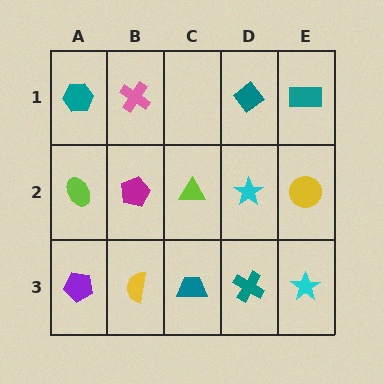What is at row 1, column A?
A teal hexagon.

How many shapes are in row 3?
5 shapes.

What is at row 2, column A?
A lime ellipse.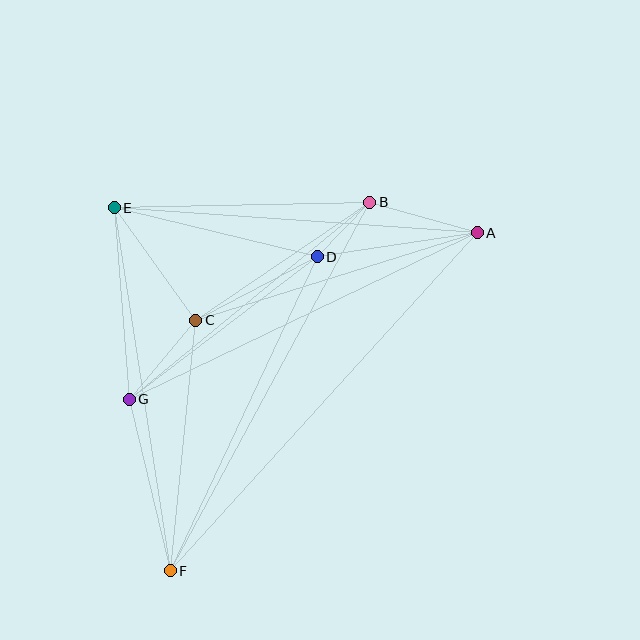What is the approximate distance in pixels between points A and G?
The distance between A and G is approximately 386 pixels.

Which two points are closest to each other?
Points B and D are closest to each other.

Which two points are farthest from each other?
Points A and F are farthest from each other.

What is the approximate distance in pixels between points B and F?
The distance between B and F is approximately 419 pixels.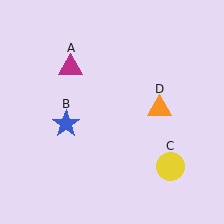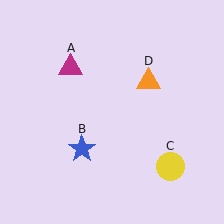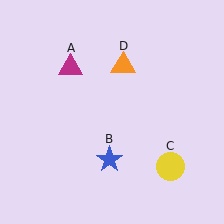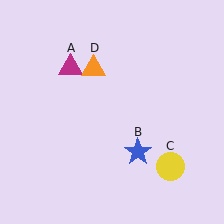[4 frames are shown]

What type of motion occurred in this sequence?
The blue star (object B), orange triangle (object D) rotated counterclockwise around the center of the scene.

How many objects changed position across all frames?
2 objects changed position: blue star (object B), orange triangle (object D).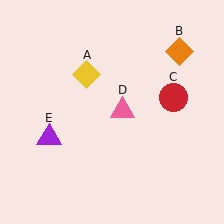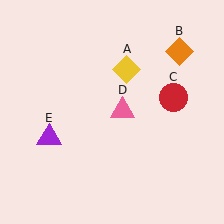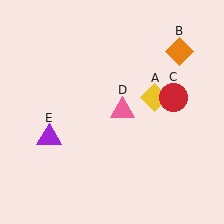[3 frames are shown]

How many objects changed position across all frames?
1 object changed position: yellow diamond (object A).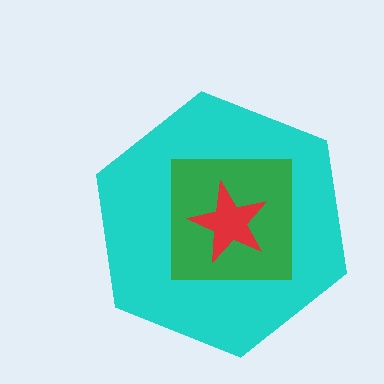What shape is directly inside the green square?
The red star.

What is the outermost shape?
The cyan hexagon.